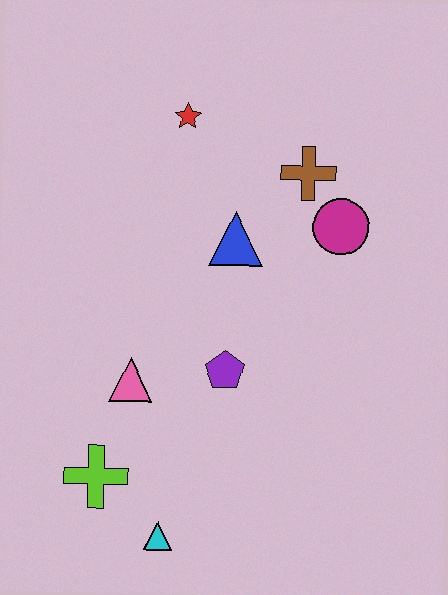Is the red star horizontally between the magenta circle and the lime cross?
Yes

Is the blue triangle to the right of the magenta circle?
No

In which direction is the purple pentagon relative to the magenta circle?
The purple pentagon is below the magenta circle.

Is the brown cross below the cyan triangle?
No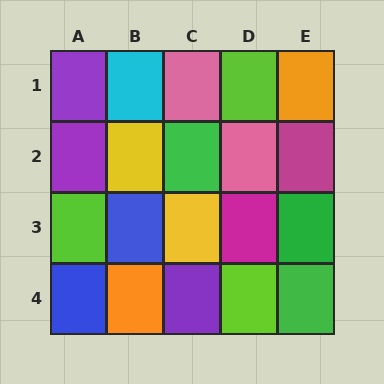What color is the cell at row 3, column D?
Magenta.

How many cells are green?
3 cells are green.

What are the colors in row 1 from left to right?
Purple, cyan, pink, lime, orange.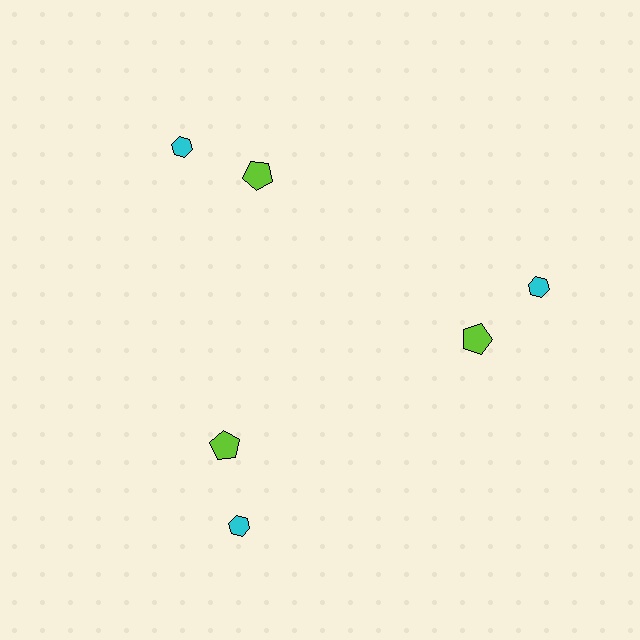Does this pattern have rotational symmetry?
Yes, this pattern has 3-fold rotational symmetry. It looks the same after rotating 120 degrees around the center.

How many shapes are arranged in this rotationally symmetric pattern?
There are 6 shapes, arranged in 3 groups of 2.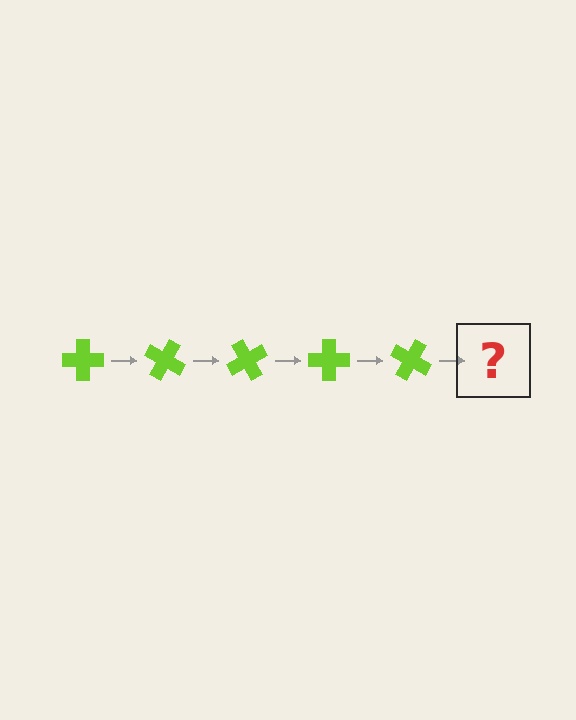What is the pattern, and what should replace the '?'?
The pattern is that the cross rotates 30 degrees each step. The '?' should be a lime cross rotated 150 degrees.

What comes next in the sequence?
The next element should be a lime cross rotated 150 degrees.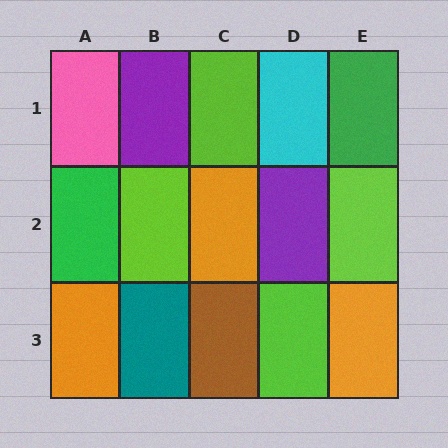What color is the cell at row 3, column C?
Brown.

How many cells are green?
2 cells are green.